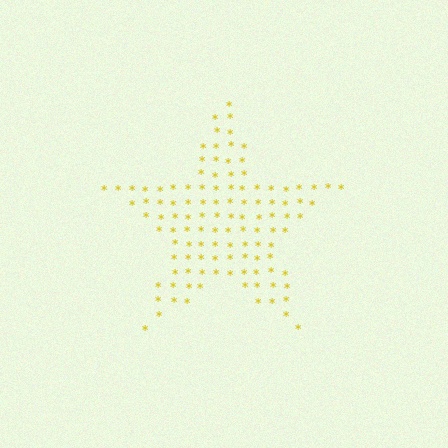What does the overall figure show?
The overall figure shows a star.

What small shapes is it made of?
It is made of small asterisks.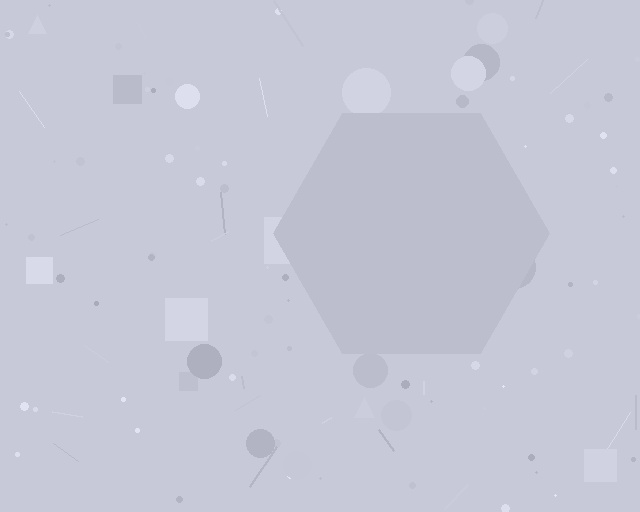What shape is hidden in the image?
A hexagon is hidden in the image.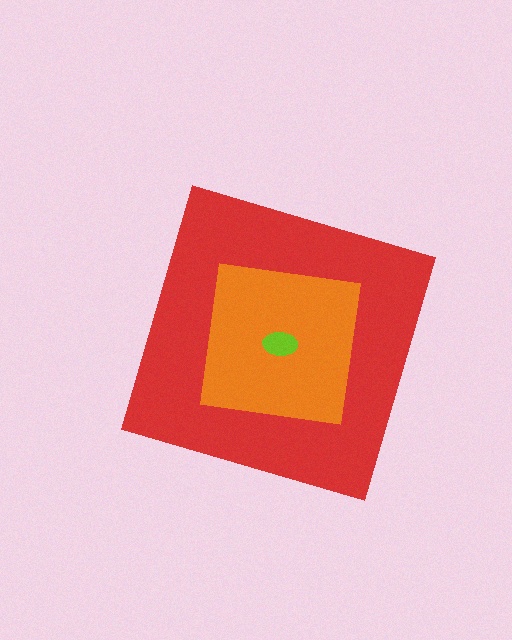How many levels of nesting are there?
3.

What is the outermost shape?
The red diamond.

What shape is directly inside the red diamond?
The orange square.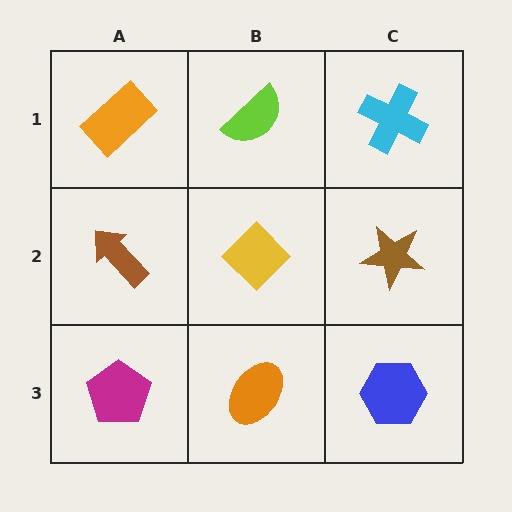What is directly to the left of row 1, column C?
A lime semicircle.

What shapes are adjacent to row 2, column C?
A cyan cross (row 1, column C), a blue hexagon (row 3, column C), a yellow diamond (row 2, column B).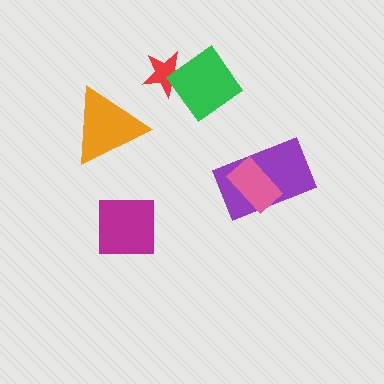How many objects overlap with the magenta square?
0 objects overlap with the magenta square.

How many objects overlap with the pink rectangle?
1 object overlaps with the pink rectangle.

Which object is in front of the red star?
The green diamond is in front of the red star.